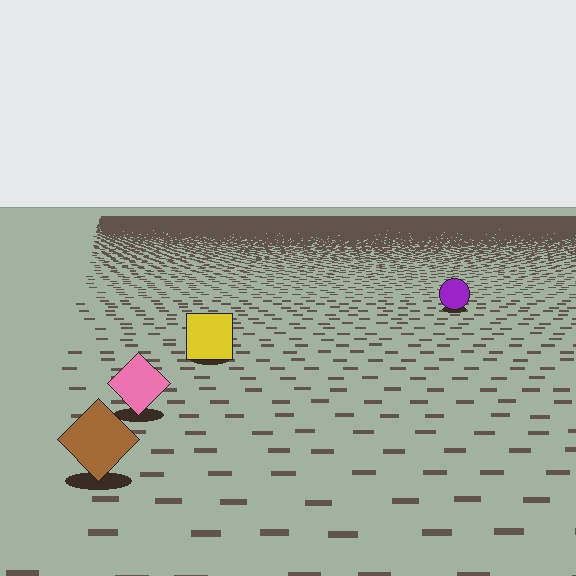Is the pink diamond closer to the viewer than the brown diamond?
No. The brown diamond is closer — you can tell from the texture gradient: the ground texture is coarser near it.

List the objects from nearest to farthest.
From nearest to farthest: the brown diamond, the pink diamond, the yellow square, the purple circle.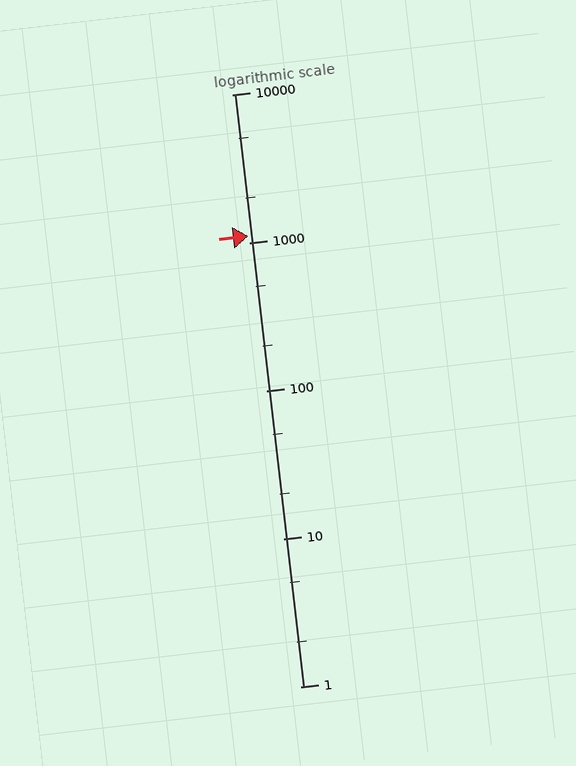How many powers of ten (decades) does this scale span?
The scale spans 4 decades, from 1 to 10000.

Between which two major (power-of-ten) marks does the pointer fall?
The pointer is between 1000 and 10000.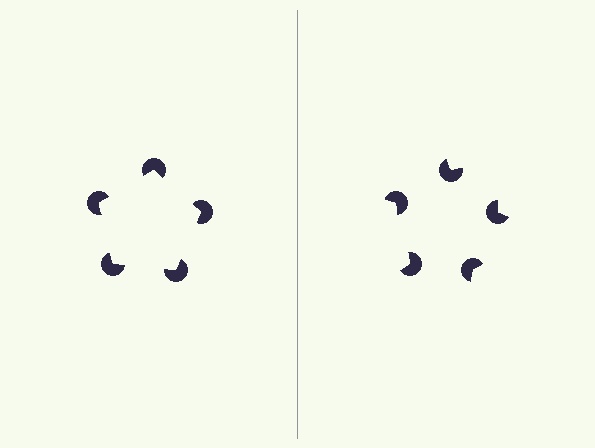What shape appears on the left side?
An illusory pentagon.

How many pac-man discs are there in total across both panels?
10 — 5 on each side.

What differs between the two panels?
The pac-man discs are positioned identically on both sides; only the wedge orientations differ. On the left they align to a pentagon; on the right they are misaligned.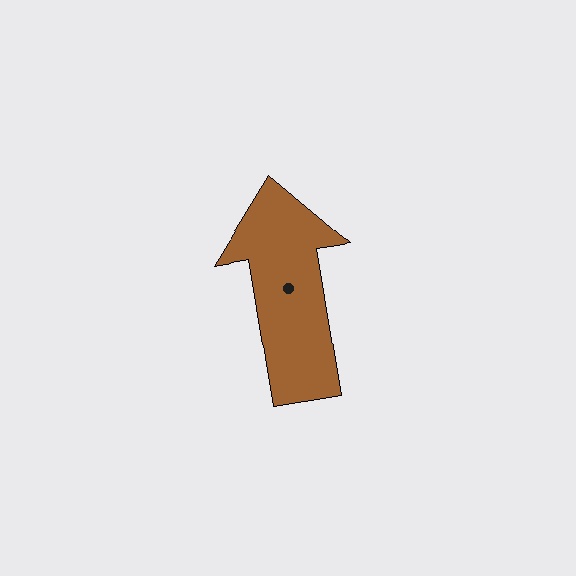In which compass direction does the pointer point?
North.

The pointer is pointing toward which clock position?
Roughly 12 o'clock.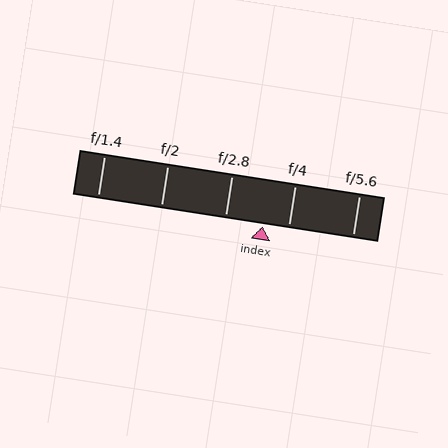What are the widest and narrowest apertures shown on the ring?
The widest aperture shown is f/1.4 and the narrowest is f/5.6.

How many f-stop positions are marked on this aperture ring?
There are 5 f-stop positions marked.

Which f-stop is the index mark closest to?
The index mark is closest to f/4.